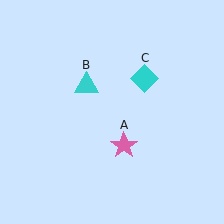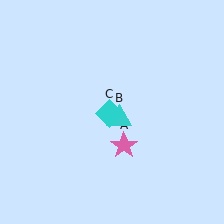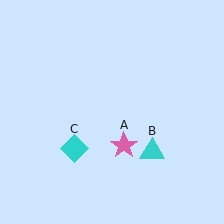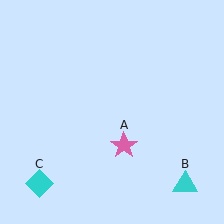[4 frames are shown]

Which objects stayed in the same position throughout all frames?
Pink star (object A) remained stationary.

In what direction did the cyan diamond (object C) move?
The cyan diamond (object C) moved down and to the left.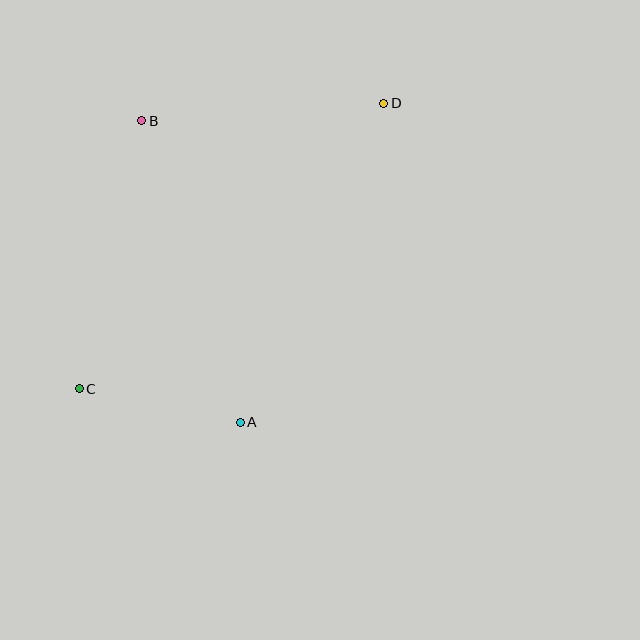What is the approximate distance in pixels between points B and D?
The distance between B and D is approximately 243 pixels.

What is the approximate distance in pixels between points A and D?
The distance between A and D is approximately 350 pixels.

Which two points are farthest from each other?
Points C and D are farthest from each other.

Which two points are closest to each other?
Points A and C are closest to each other.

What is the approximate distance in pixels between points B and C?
The distance between B and C is approximately 275 pixels.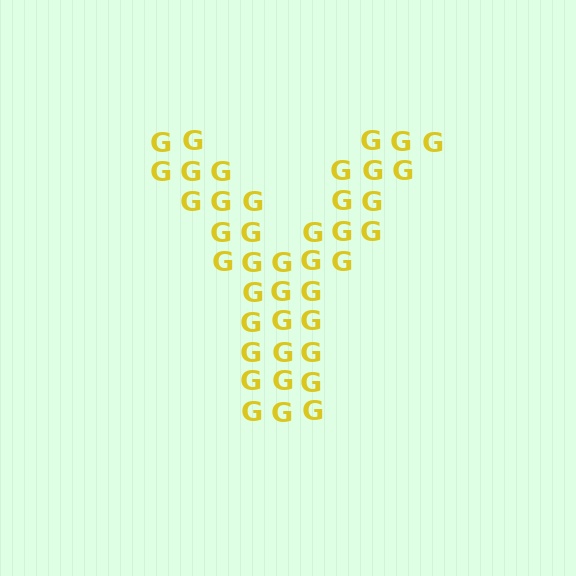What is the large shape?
The large shape is the letter Y.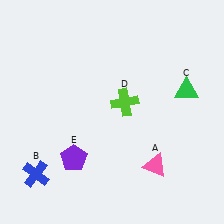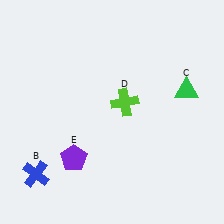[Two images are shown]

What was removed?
The pink triangle (A) was removed in Image 2.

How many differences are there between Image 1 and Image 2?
There is 1 difference between the two images.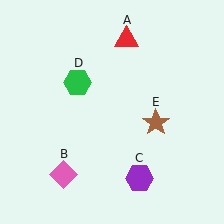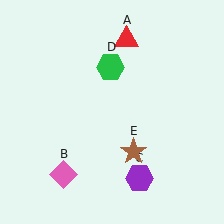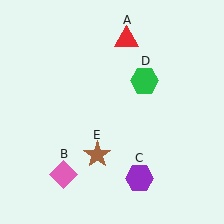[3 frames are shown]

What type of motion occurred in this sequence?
The green hexagon (object D), brown star (object E) rotated clockwise around the center of the scene.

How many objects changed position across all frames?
2 objects changed position: green hexagon (object D), brown star (object E).